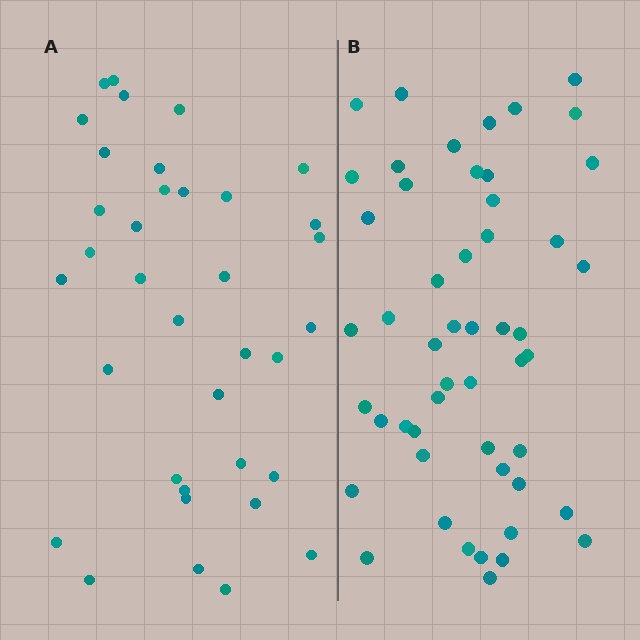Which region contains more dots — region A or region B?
Region B (the right region) has more dots.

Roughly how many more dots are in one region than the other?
Region B has approximately 15 more dots than region A.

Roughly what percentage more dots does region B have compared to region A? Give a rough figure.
About 40% more.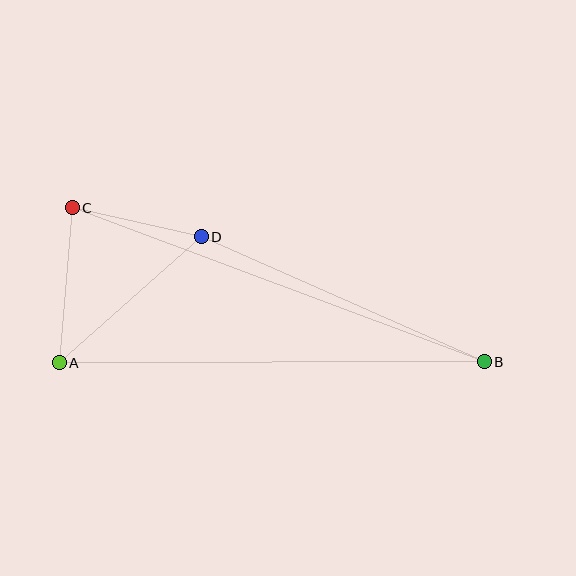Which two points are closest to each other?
Points C and D are closest to each other.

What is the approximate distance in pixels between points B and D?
The distance between B and D is approximately 309 pixels.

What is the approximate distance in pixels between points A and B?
The distance between A and B is approximately 425 pixels.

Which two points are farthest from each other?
Points B and C are farthest from each other.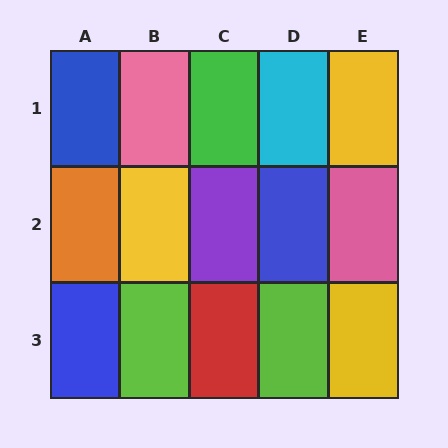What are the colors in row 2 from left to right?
Orange, yellow, purple, blue, pink.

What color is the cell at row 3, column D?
Lime.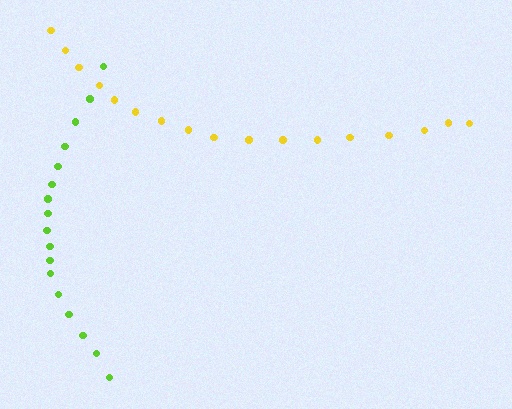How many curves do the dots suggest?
There are 2 distinct paths.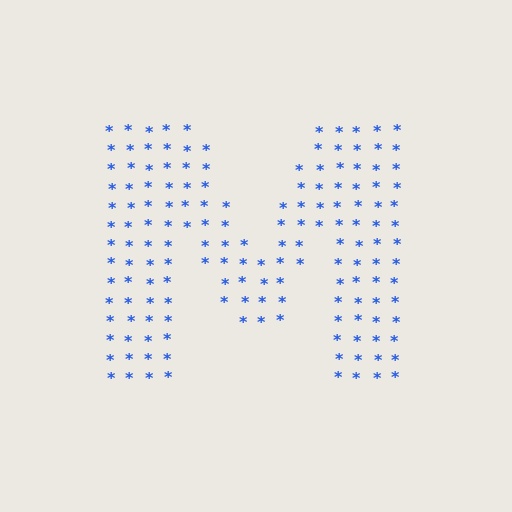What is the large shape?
The large shape is the letter M.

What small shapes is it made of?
It is made of small asterisks.